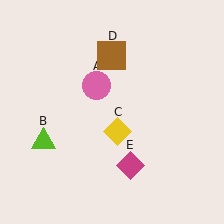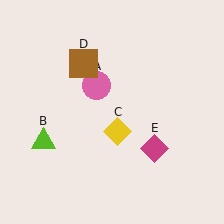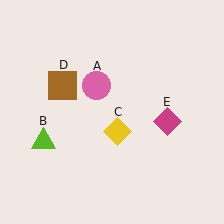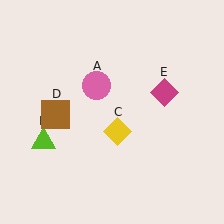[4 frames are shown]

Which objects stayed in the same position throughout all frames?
Pink circle (object A) and lime triangle (object B) and yellow diamond (object C) remained stationary.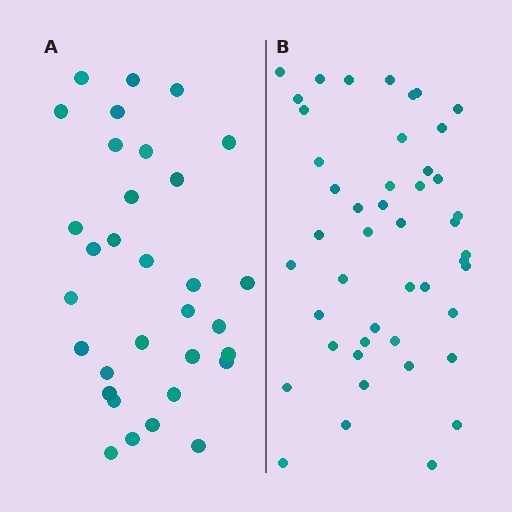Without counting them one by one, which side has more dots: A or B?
Region B (the right region) has more dots.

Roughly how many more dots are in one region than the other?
Region B has approximately 15 more dots than region A.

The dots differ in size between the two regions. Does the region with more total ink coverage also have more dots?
No. Region A has more total ink coverage because its dots are larger, but region B actually contains more individual dots. Total area can be misleading — the number of items is what matters here.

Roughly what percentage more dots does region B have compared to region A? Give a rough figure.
About 45% more.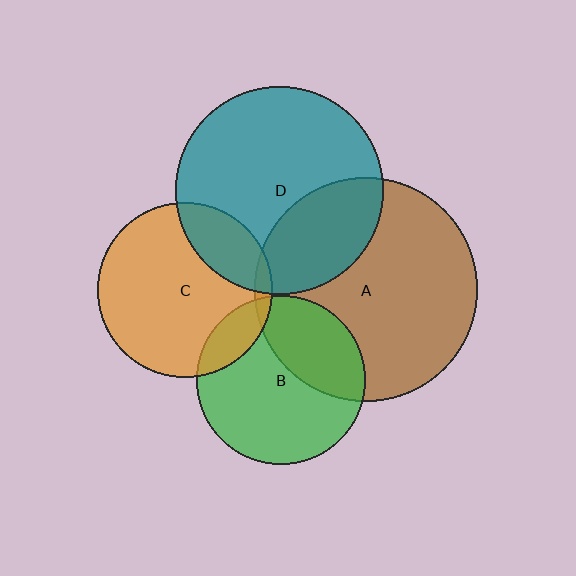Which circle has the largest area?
Circle A (brown).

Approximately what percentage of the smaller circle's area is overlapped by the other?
Approximately 5%.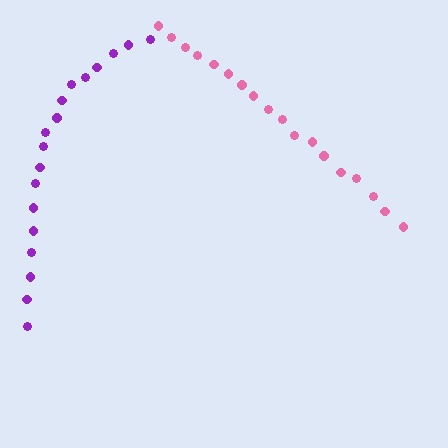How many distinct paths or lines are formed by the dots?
There are 2 distinct paths.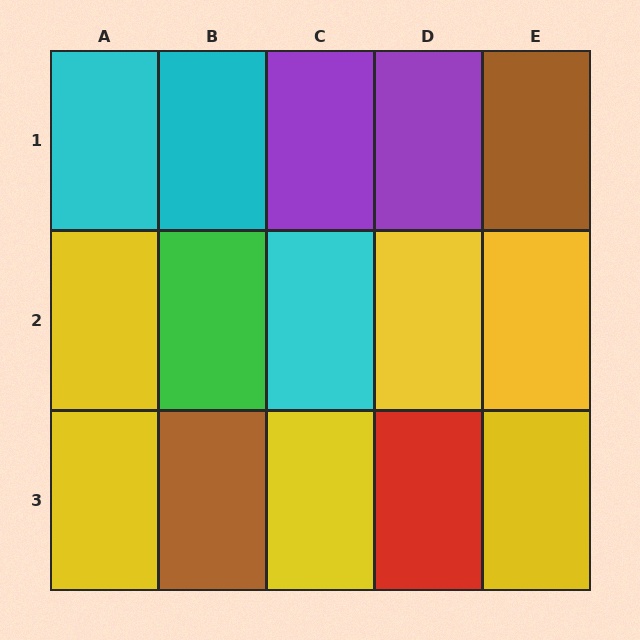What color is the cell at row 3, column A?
Yellow.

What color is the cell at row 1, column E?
Brown.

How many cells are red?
1 cell is red.